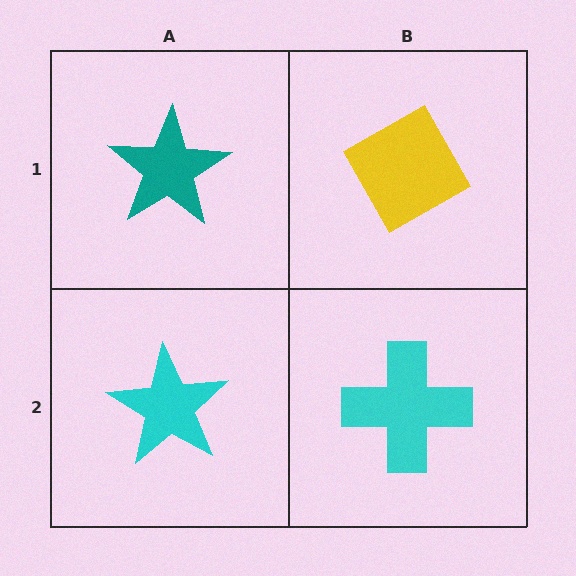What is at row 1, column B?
A yellow diamond.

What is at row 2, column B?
A cyan cross.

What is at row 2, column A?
A cyan star.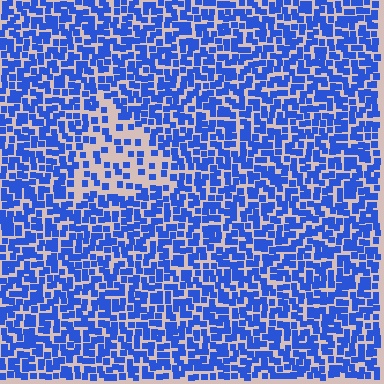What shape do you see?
I see a triangle.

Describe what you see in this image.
The image contains small blue elements arranged at two different densities. A triangle-shaped region is visible where the elements are less densely packed than the surrounding area.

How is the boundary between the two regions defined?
The boundary is defined by a change in element density (approximately 2.3x ratio). All elements are the same color, size, and shape.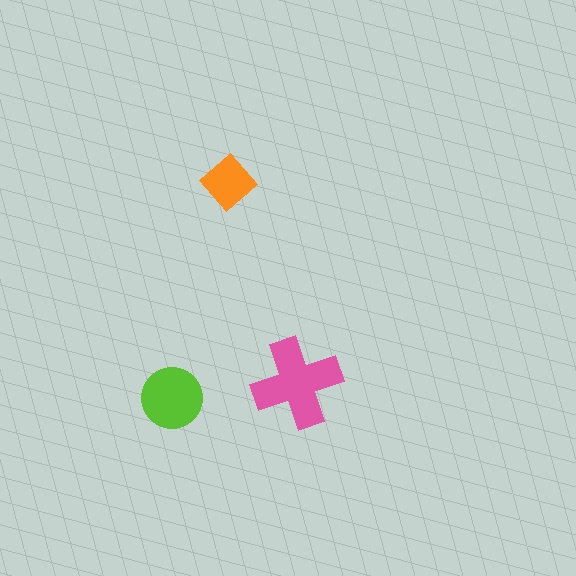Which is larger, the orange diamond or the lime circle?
The lime circle.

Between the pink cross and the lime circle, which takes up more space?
The pink cross.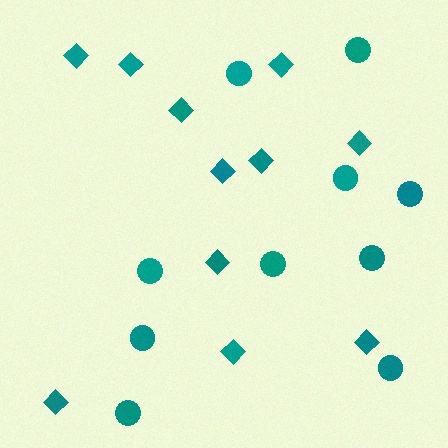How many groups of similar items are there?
There are 2 groups: one group of circles (10) and one group of diamonds (11).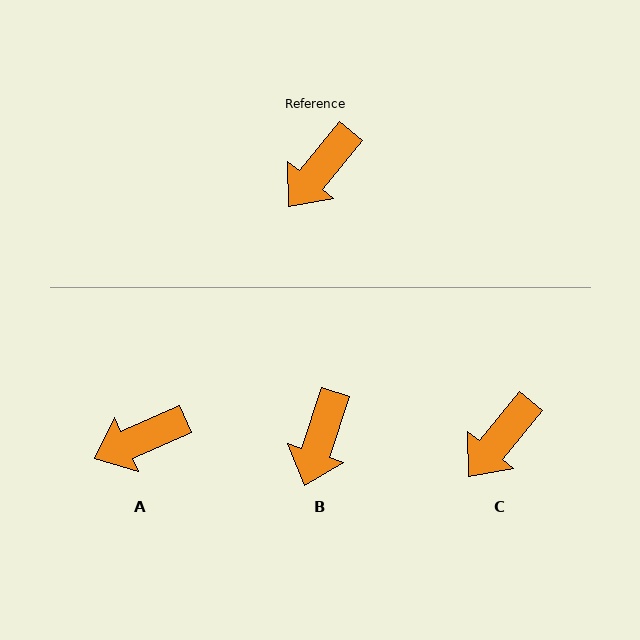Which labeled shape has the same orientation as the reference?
C.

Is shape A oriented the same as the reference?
No, it is off by about 27 degrees.